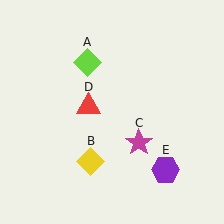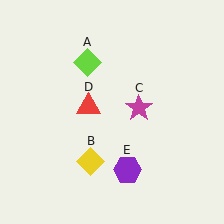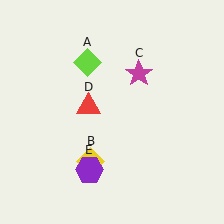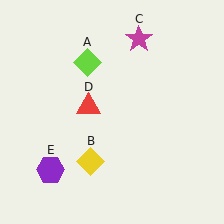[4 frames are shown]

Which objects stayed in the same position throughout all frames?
Lime diamond (object A) and yellow diamond (object B) and red triangle (object D) remained stationary.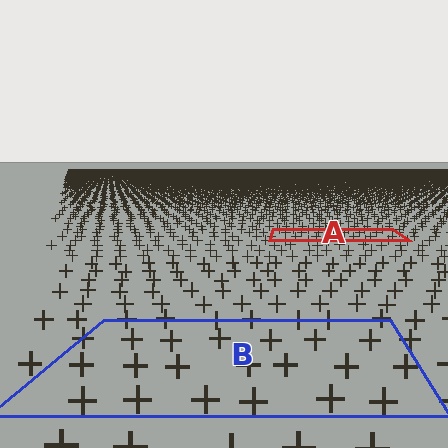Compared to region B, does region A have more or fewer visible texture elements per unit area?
Region A has more texture elements per unit area — they are packed more densely because it is farther away.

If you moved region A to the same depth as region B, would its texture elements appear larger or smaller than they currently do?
They would appear larger. At a closer depth, the same texture elements are projected at a bigger on-screen size.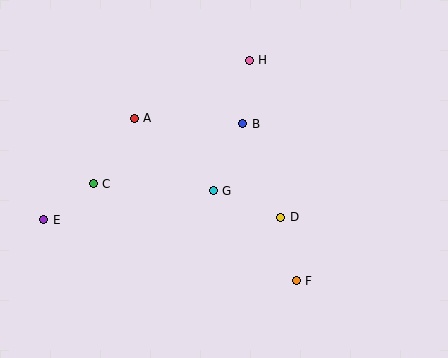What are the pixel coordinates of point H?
Point H is at (249, 60).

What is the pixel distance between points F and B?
The distance between F and B is 166 pixels.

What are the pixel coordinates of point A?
Point A is at (134, 118).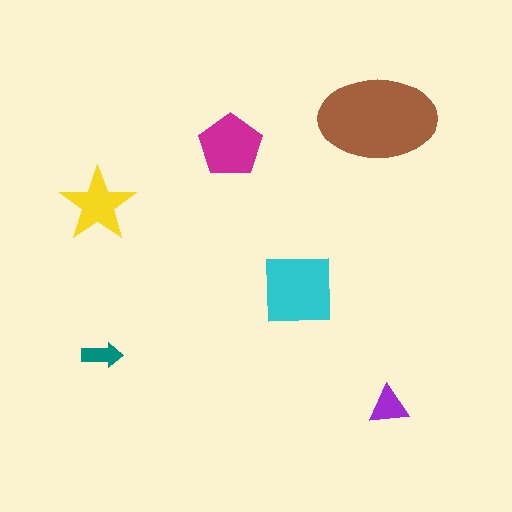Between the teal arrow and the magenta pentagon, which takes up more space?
The magenta pentagon.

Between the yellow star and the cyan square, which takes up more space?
The cyan square.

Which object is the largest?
The brown ellipse.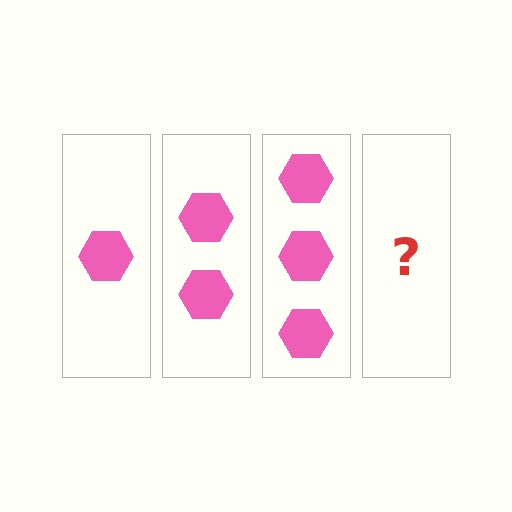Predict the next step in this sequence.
The next step is 4 hexagons.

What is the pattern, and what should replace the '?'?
The pattern is that each step adds one more hexagon. The '?' should be 4 hexagons.